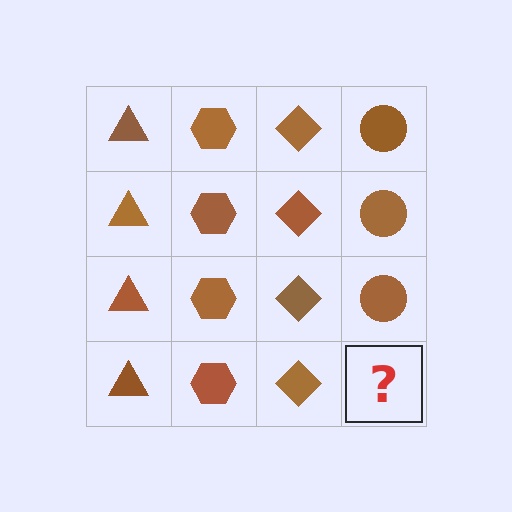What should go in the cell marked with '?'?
The missing cell should contain a brown circle.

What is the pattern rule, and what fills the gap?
The rule is that each column has a consistent shape. The gap should be filled with a brown circle.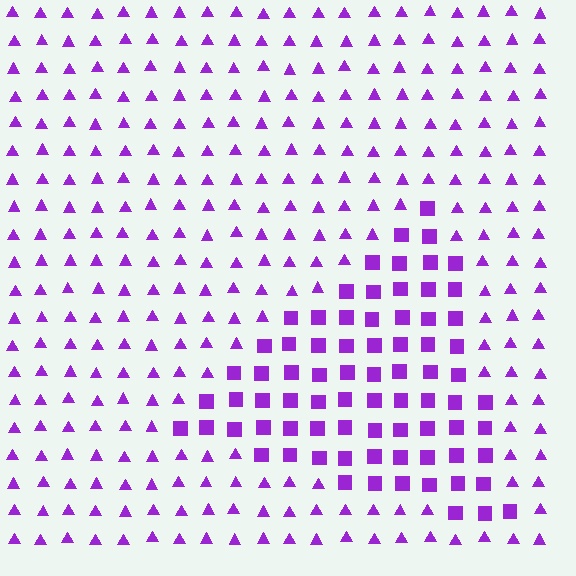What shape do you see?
I see a triangle.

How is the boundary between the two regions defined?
The boundary is defined by a change in element shape: squares inside vs. triangles outside. All elements share the same color and spacing.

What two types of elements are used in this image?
The image uses squares inside the triangle region and triangles outside it.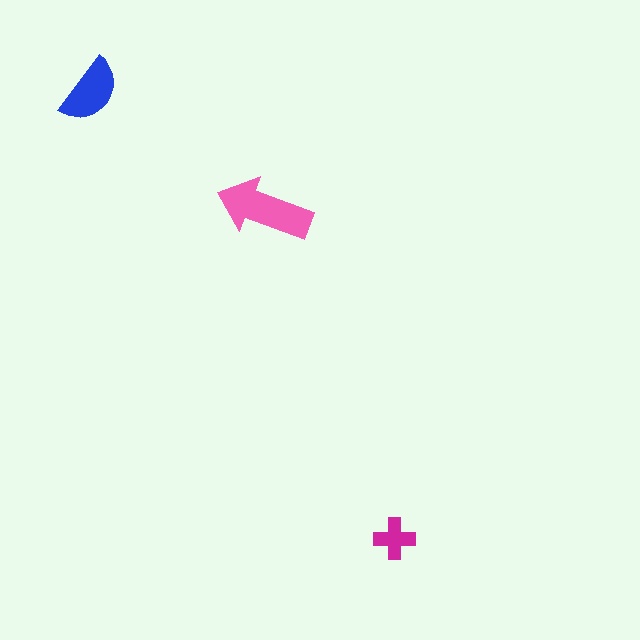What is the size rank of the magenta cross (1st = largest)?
3rd.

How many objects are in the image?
There are 3 objects in the image.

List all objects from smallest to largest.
The magenta cross, the blue semicircle, the pink arrow.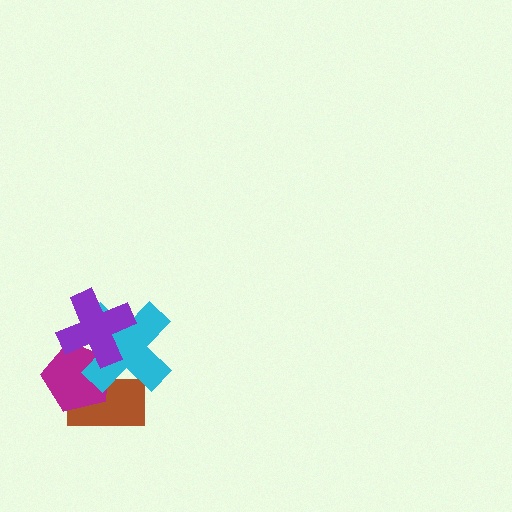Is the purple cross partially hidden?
No, no other shape covers it.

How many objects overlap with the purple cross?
2 objects overlap with the purple cross.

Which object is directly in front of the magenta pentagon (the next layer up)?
The cyan cross is directly in front of the magenta pentagon.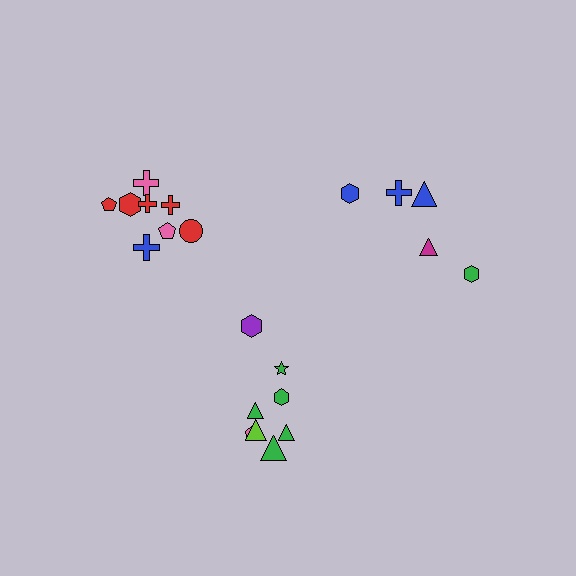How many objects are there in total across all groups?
There are 21 objects.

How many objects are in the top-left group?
There are 8 objects.